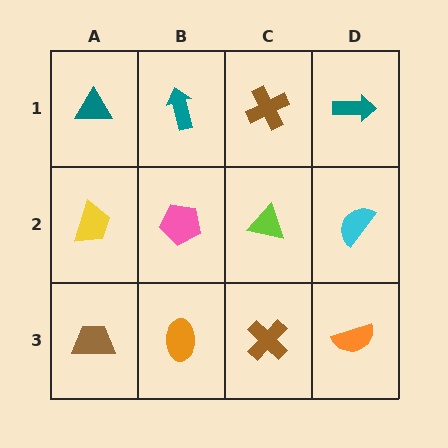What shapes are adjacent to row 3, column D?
A cyan semicircle (row 2, column D), a brown cross (row 3, column C).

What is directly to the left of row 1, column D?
A brown cross.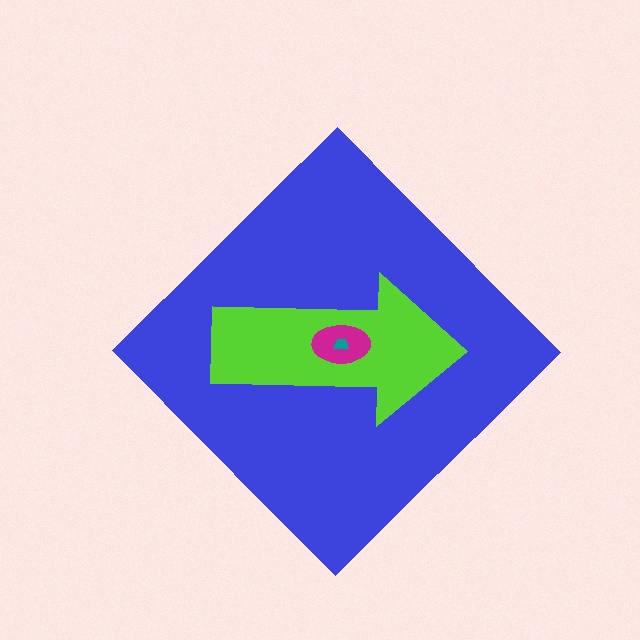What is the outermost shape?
The blue diamond.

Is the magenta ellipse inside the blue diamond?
Yes.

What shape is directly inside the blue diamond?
The lime arrow.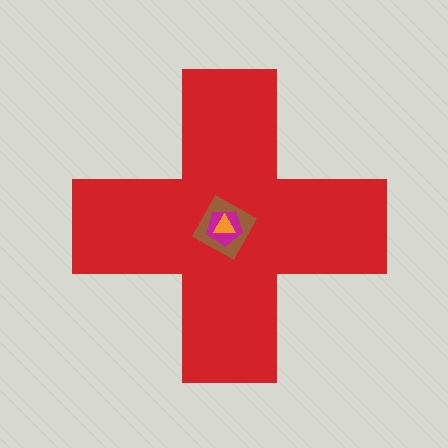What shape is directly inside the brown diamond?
The magenta pentagon.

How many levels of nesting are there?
4.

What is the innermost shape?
The orange triangle.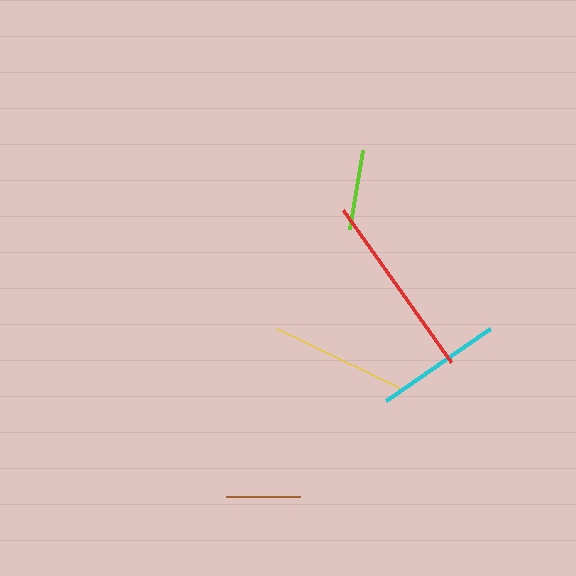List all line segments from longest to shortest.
From longest to shortest: red, yellow, cyan, lime, brown.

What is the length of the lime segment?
The lime segment is approximately 80 pixels long.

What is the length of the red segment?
The red segment is approximately 187 pixels long.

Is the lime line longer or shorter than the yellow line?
The yellow line is longer than the lime line.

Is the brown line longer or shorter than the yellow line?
The yellow line is longer than the brown line.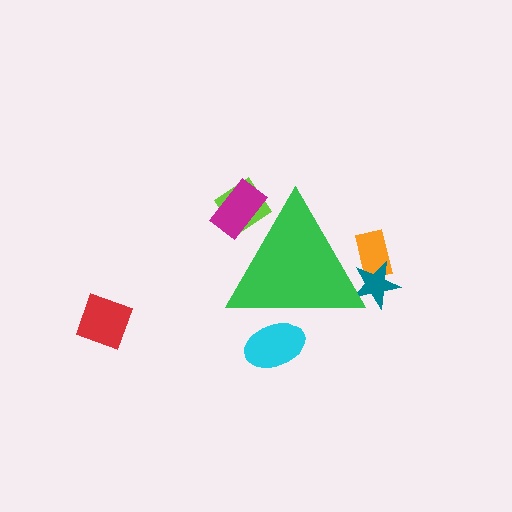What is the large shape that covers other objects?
A green triangle.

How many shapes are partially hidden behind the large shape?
5 shapes are partially hidden.